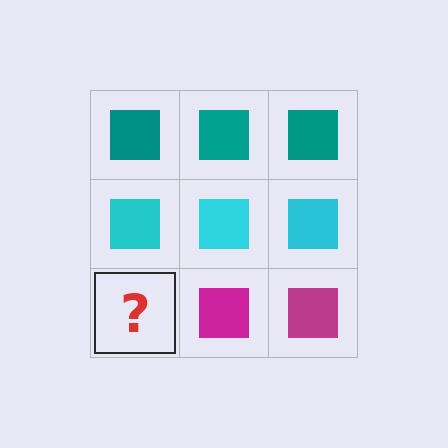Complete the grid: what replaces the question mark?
The question mark should be replaced with a magenta square.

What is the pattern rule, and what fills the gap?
The rule is that each row has a consistent color. The gap should be filled with a magenta square.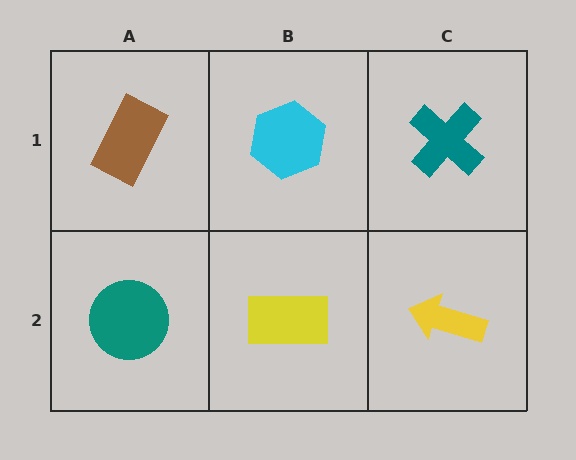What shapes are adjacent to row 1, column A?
A teal circle (row 2, column A), a cyan hexagon (row 1, column B).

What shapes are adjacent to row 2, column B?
A cyan hexagon (row 1, column B), a teal circle (row 2, column A), a yellow arrow (row 2, column C).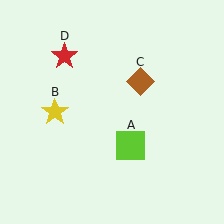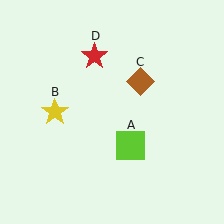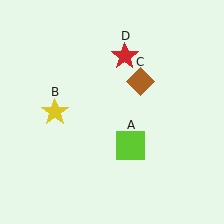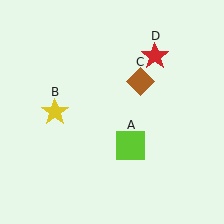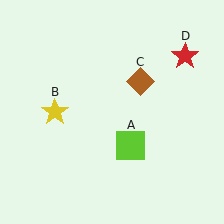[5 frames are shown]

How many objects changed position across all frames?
1 object changed position: red star (object D).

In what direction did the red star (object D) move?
The red star (object D) moved right.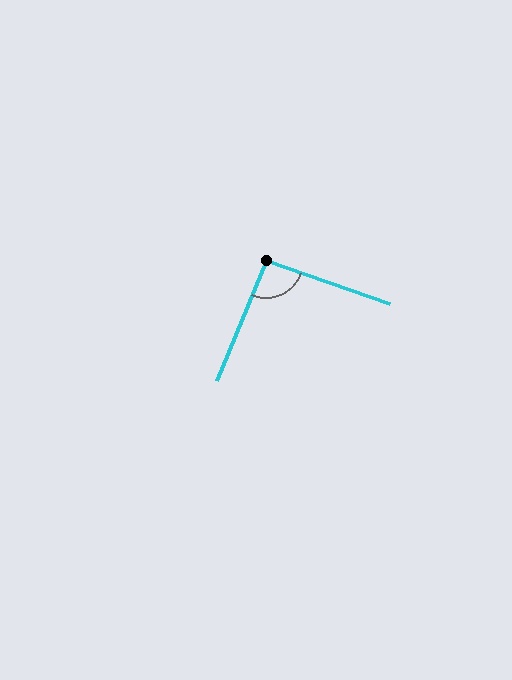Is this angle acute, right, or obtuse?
It is approximately a right angle.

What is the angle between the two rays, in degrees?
Approximately 93 degrees.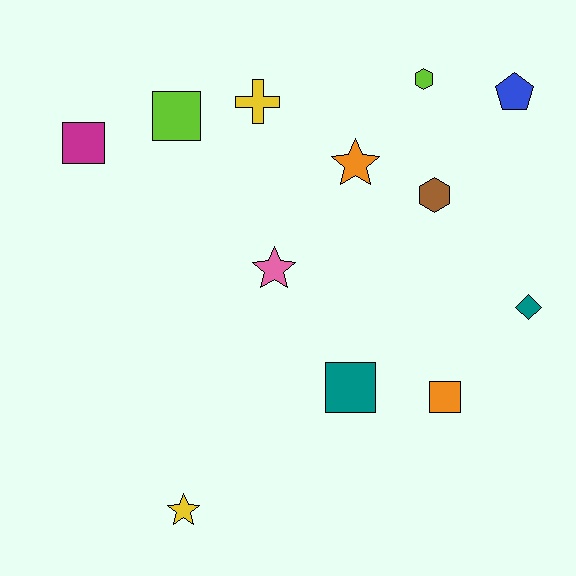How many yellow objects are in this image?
There are 2 yellow objects.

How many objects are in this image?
There are 12 objects.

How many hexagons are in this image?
There are 2 hexagons.